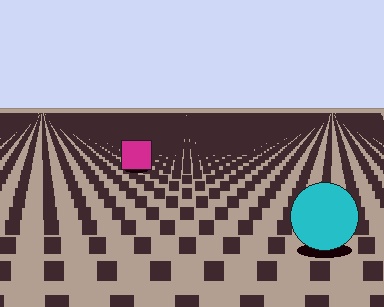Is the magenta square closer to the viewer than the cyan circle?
No. The cyan circle is closer — you can tell from the texture gradient: the ground texture is coarser near it.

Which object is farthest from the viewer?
The magenta square is farthest from the viewer. It appears smaller and the ground texture around it is denser.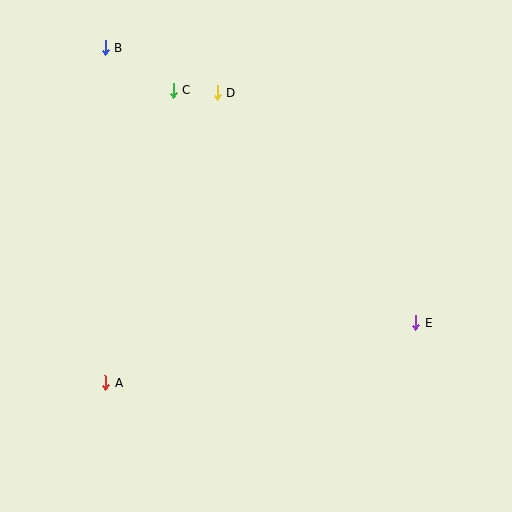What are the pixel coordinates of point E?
Point E is at (415, 323).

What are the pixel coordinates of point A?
Point A is at (105, 382).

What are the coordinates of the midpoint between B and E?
The midpoint between B and E is at (260, 185).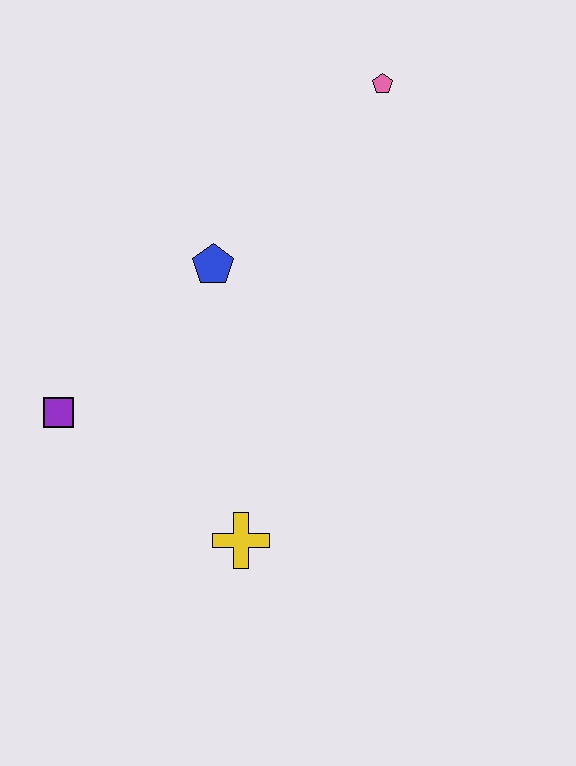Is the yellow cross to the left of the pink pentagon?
Yes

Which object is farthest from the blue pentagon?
The yellow cross is farthest from the blue pentagon.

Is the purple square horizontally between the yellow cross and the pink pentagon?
No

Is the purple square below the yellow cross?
No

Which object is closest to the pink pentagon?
The blue pentagon is closest to the pink pentagon.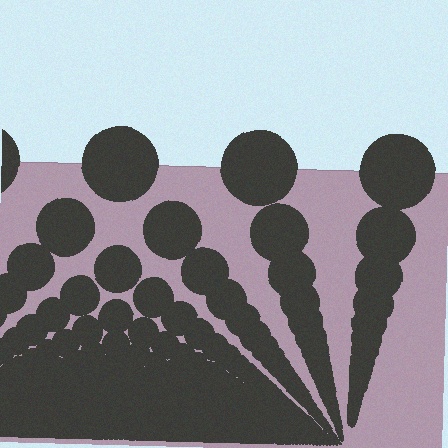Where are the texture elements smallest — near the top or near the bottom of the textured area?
Near the bottom.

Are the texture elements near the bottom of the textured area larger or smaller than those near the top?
Smaller. The gradient is inverted — elements near the bottom are smaller and denser.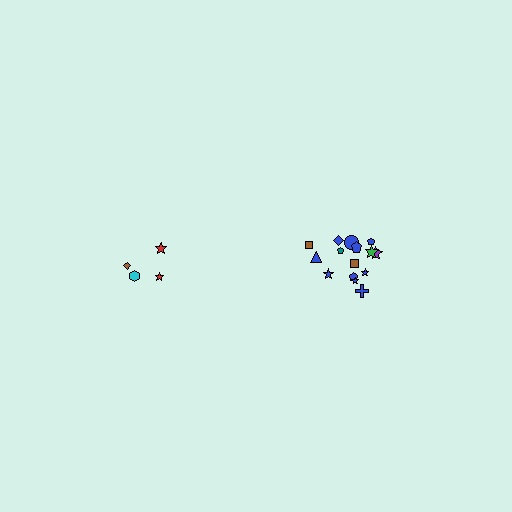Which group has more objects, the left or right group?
The right group.